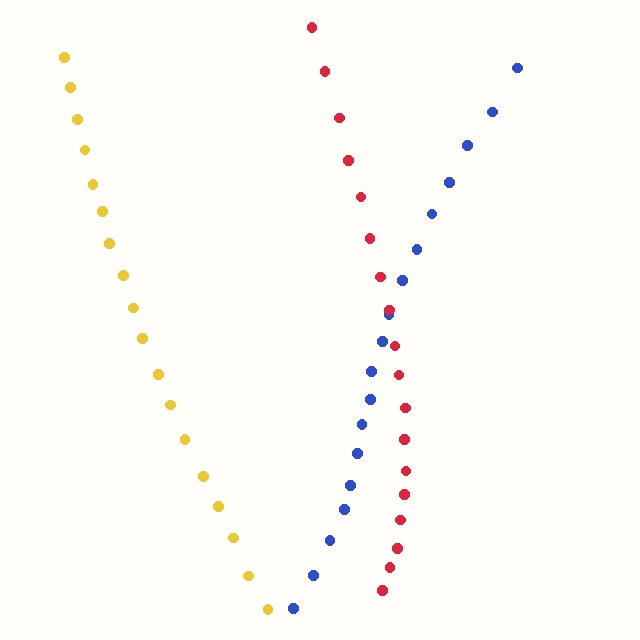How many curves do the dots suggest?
There are 3 distinct paths.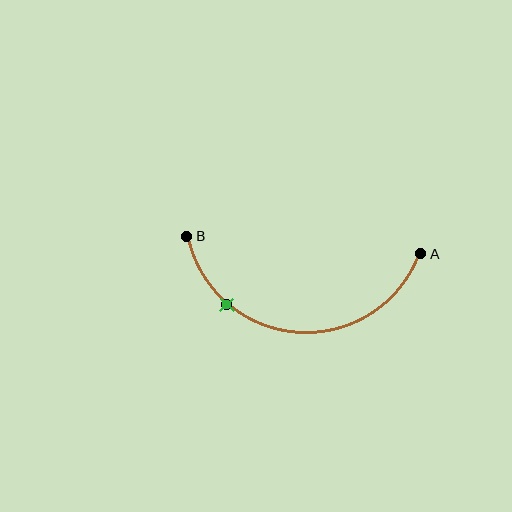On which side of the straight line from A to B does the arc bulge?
The arc bulges below the straight line connecting A and B.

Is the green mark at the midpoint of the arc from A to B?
No. The green mark lies on the arc but is closer to endpoint B. The arc midpoint would be at the point on the curve equidistant along the arc from both A and B.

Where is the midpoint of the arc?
The arc midpoint is the point on the curve farthest from the straight line joining A and B. It sits below that line.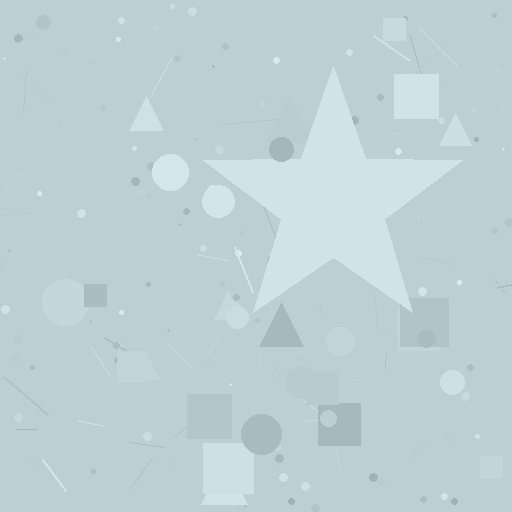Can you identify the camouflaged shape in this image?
The camouflaged shape is a star.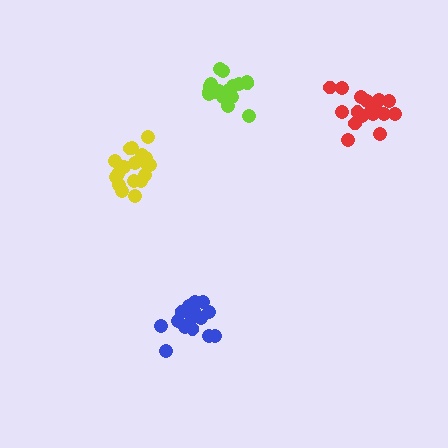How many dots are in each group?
Group 1: 18 dots, Group 2: 16 dots, Group 3: 18 dots, Group 4: 19 dots (71 total).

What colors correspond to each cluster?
The clusters are colored: red, blue, yellow, lime.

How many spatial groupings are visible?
There are 4 spatial groupings.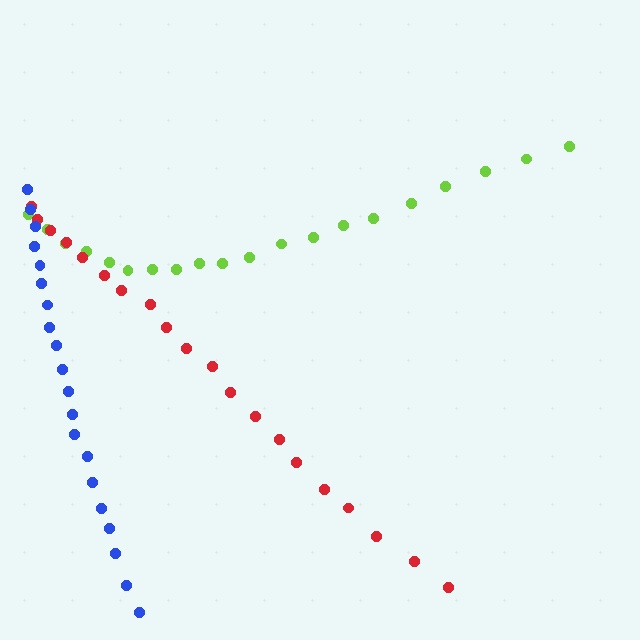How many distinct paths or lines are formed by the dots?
There are 3 distinct paths.